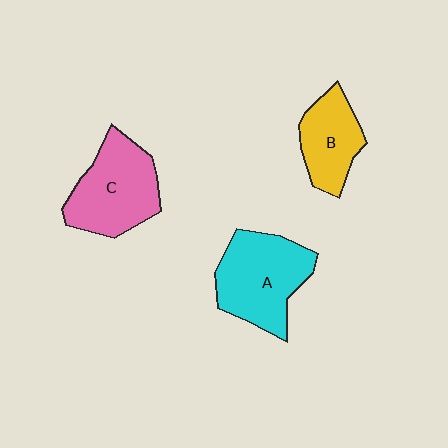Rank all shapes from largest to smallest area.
From largest to smallest: A (cyan), C (pink), B (yellow).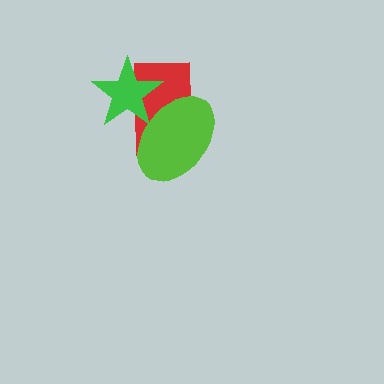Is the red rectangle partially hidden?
Yes, it is partially covered by another shape.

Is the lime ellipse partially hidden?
No, no other shape covers it.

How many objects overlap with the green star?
2 objects overlap with the green star.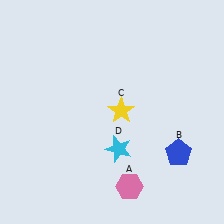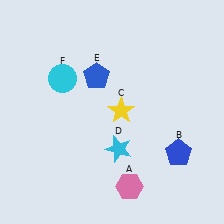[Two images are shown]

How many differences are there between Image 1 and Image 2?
There are 2 differences between the two images.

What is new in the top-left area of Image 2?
A cyan circle (F) was added in the top-left area of Image 2.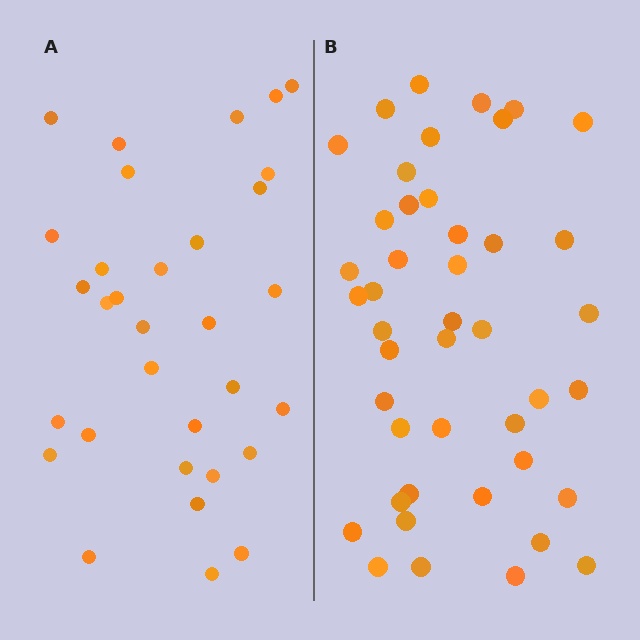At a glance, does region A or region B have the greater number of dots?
Region B (the right region) has more dots.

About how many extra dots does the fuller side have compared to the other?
Region B has roughly 12 or so more dots than region A.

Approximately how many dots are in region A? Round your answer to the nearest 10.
About 30 dots. (The exact count is 32, which rounds to 30.)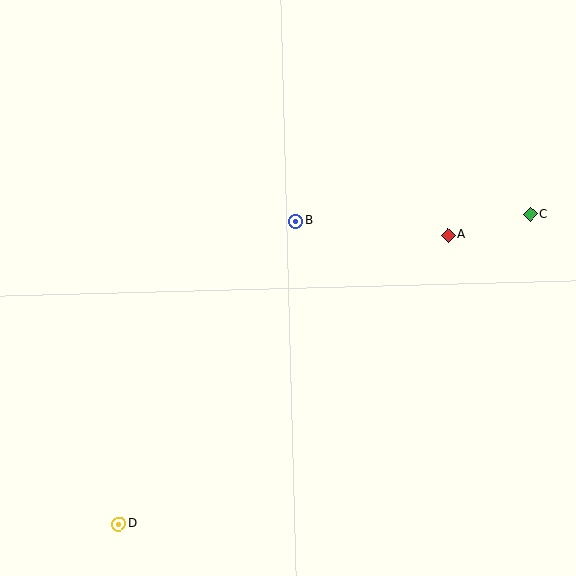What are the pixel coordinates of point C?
Point C is at (530, 214).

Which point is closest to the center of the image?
Point B at (296, 221) is closest to the center.